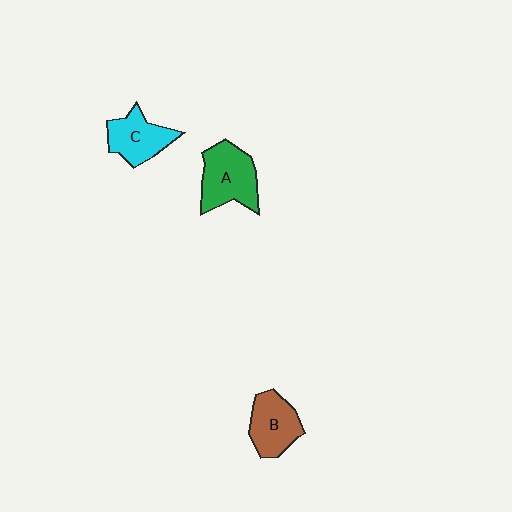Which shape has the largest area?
Shape A (green).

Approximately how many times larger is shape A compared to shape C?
Approximately 1.3 times.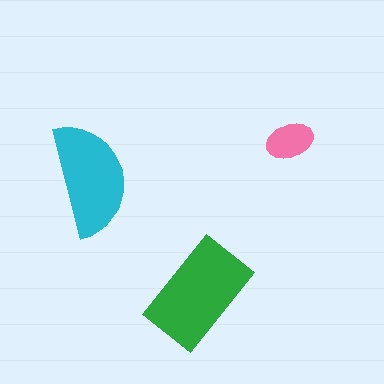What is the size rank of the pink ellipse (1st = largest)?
3rd.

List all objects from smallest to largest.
The pink ellipse, the cyan semicircle, the green rectangle.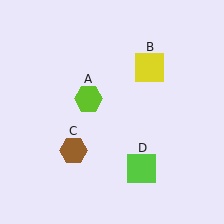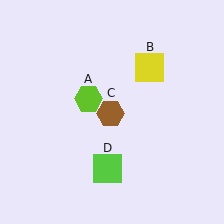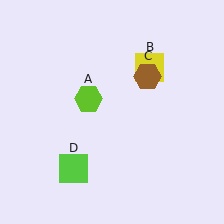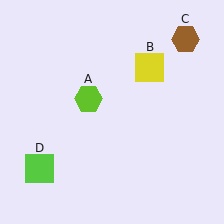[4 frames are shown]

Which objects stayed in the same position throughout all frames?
Lime hexagon (object A) and yellow square (object B) remained stationary.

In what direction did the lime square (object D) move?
The lime square (object D) moved left.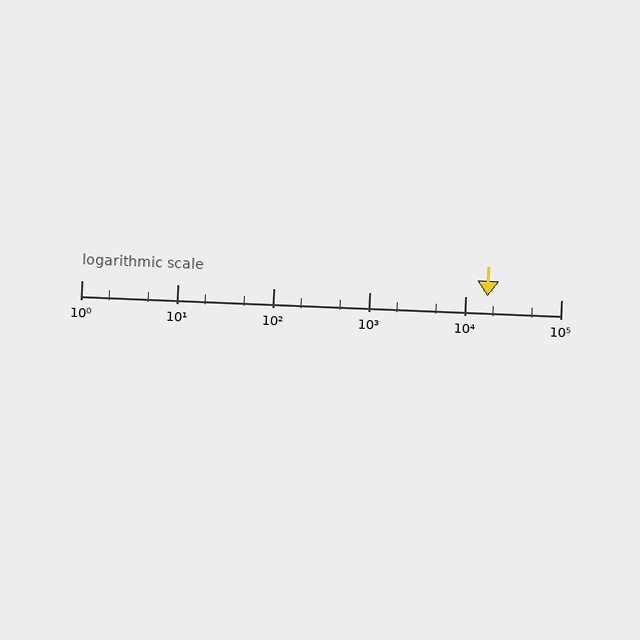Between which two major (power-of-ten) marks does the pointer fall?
The pointer is between 10000 and 100000.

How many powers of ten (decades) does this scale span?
The scale spans 5 decades, from 1 to 100000.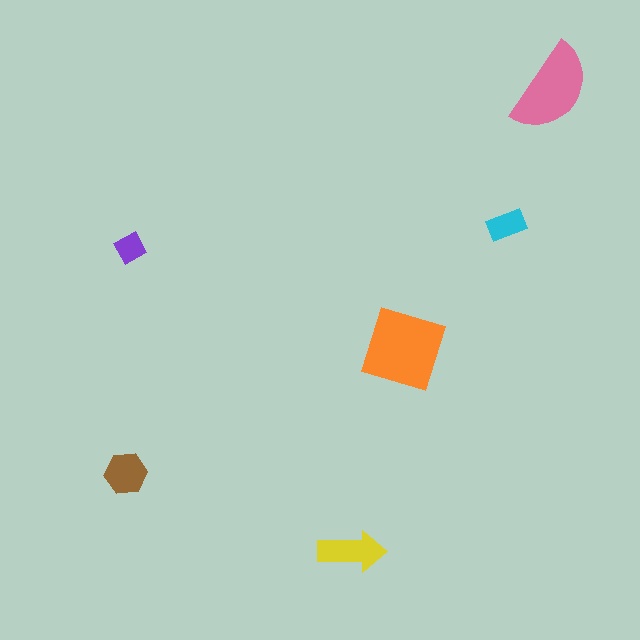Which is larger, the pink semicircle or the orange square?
The orange square.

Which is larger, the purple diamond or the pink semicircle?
The pink semicircle.